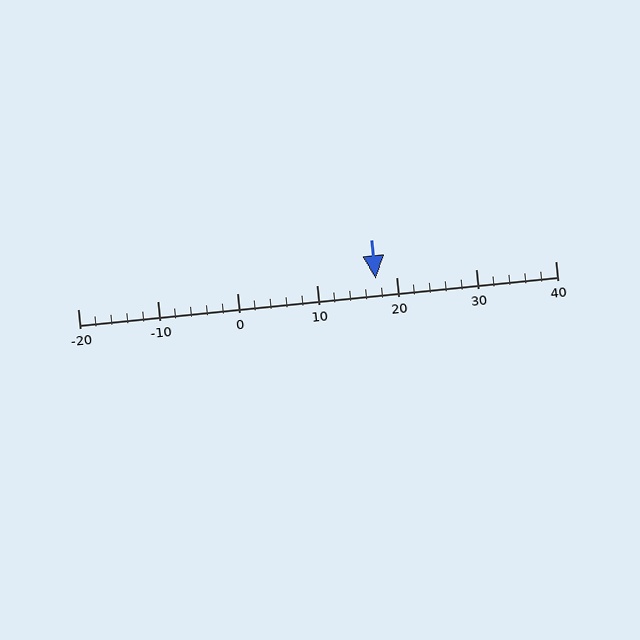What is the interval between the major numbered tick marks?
The major tick marks are spaced 10 units apart.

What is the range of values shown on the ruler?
The ruler shows values from -20 to 40.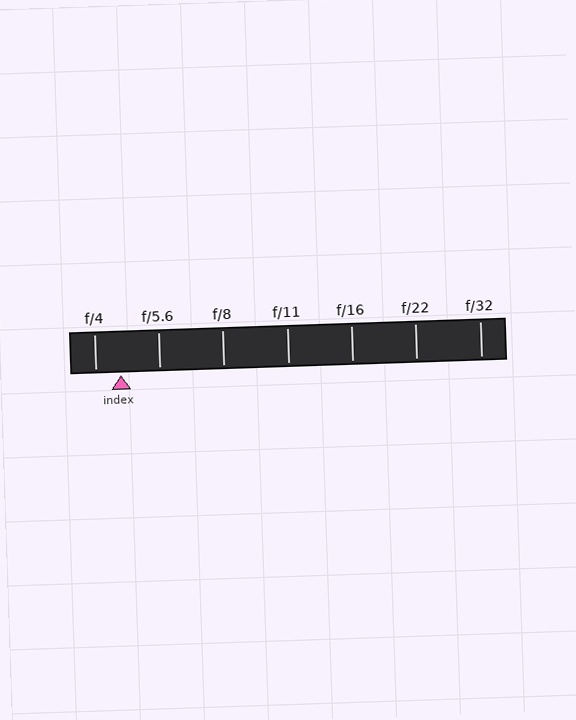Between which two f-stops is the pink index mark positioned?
The index mark is between f/4 and f/5.6.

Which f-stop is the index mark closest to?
The index mark is closest to f/4.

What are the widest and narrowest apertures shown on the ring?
The widest aperture shown is f/4 and the narrowest is f/32.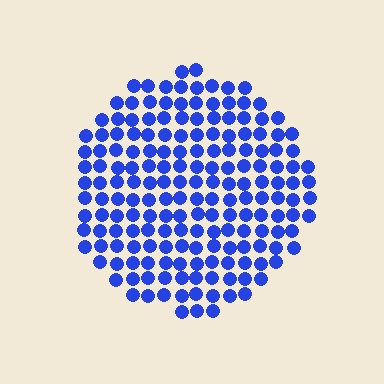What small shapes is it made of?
It is made of small circles.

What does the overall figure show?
The overall figure shows a circle.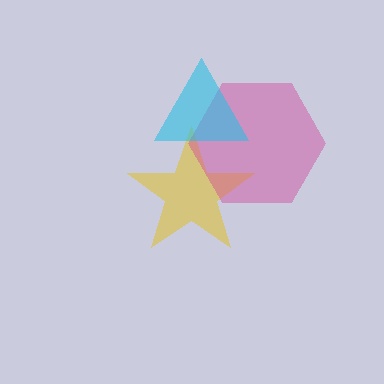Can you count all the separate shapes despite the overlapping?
Yes, there are 3 separate shapes.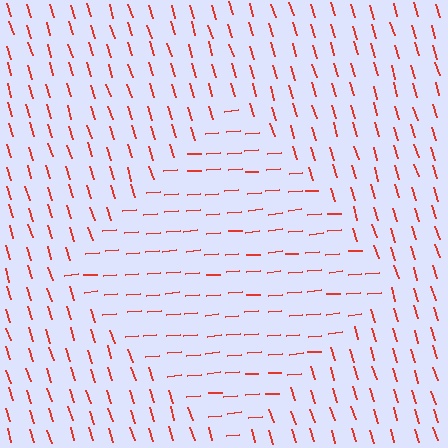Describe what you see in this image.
The image is filled with small red line segments. A diamond region in the image has lines oriented differently from the surrounding lines, creating a visible texture boundary.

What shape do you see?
I see a diamond.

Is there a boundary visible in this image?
Yes, there is a texture boundary formed by a change in line orientation.